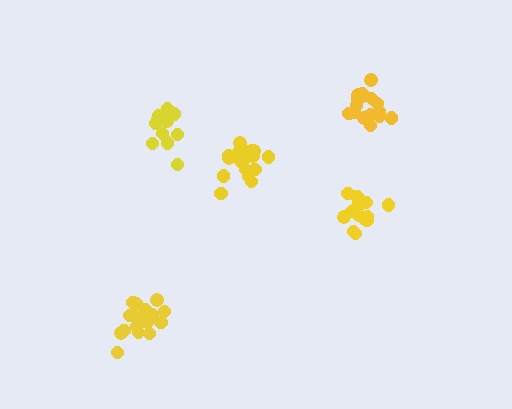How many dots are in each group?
Group 1: 18 dots, Group 2: 14 dots, Group 3: 17 dots, Group 4: 17 dots, Group 5: 13 dots (79 total).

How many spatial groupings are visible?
There are 5 spatial groupings.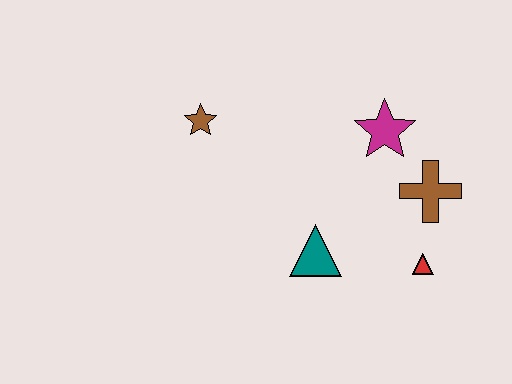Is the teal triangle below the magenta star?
Yes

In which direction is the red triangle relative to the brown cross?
The red triangle is below the brown cross.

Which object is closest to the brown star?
The teal triangle is closest to the brown star.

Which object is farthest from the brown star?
The red triangle is farthest from the brown star.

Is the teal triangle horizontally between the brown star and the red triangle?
Yes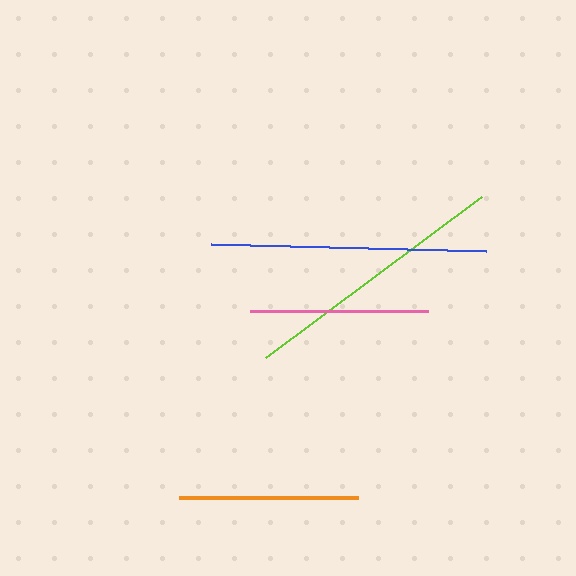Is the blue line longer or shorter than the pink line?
The blue line is longer than the pink line.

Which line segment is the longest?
The blue line is the longest at approximately 275 pixels.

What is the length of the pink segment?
The pink segment is approximately 178 pixels long.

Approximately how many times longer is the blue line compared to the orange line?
The blue line is approximately 1.5 times the length of the orange line.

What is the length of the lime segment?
The lime segment is approximately 269 pixels long.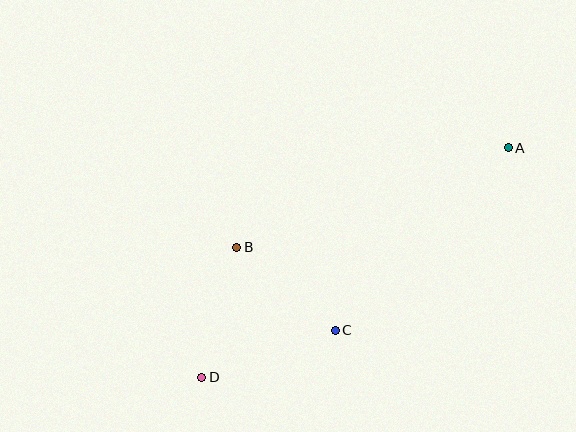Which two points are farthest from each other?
Points A and D are farthest from each other.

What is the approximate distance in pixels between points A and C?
The distance between A and C is approximately 252 pixels.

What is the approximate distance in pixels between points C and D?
The distance between C and D is approximately 142 pixels.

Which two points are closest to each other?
Points B and C are closest to each other.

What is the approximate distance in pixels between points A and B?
The distance between A and B is approximately 289 pixels.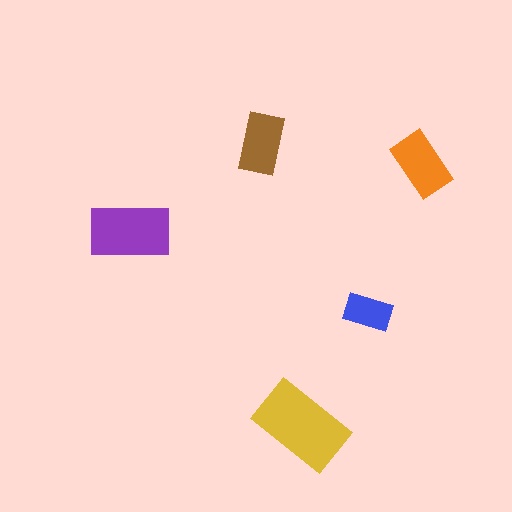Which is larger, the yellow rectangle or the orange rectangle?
The yellow one.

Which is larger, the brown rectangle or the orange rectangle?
The orange one.